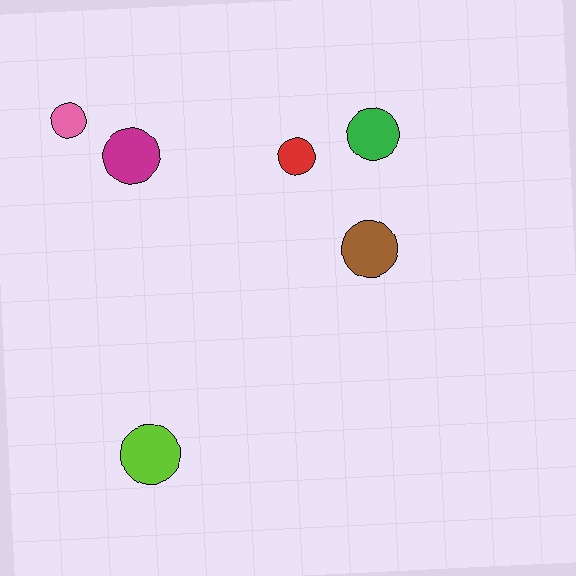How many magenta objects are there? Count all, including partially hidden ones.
There is 1 magenta object.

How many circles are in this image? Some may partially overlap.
There are 6 circles.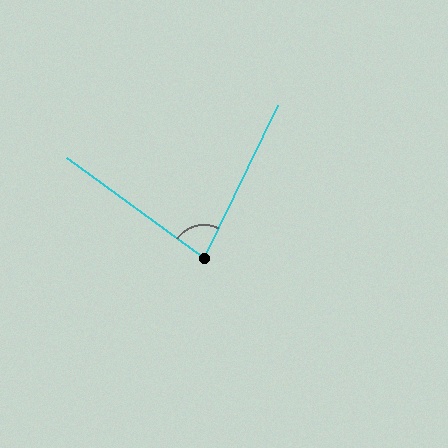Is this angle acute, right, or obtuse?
It is acute.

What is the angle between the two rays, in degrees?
Approximately 80 degrees.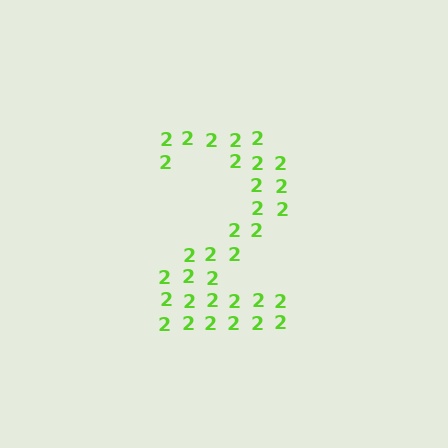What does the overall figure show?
The overall figure shows the digit 2.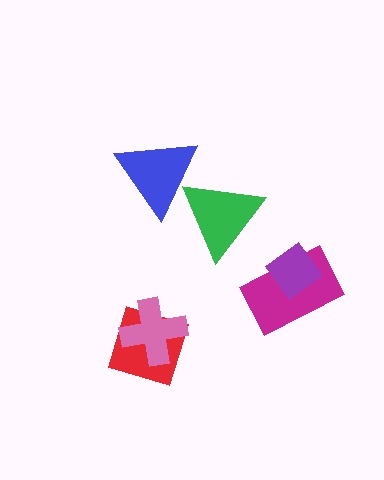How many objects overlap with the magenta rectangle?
1 object overlaps with the magenta rectangle.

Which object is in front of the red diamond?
The pink cross is in front of the red diamond.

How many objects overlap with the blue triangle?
1 object overlaps with the blue triangle.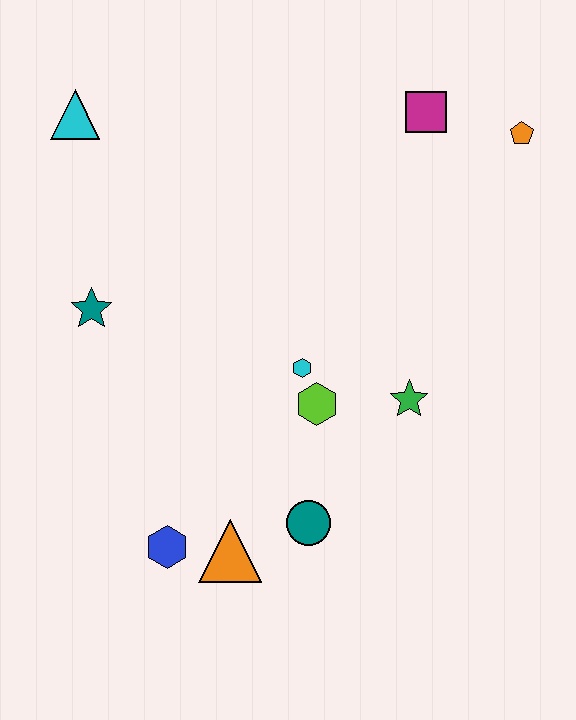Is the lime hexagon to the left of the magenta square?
Yes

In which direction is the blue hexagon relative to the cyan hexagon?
The blue hexagon is below the cyan hexagon.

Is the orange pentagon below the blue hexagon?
No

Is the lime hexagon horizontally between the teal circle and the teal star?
No